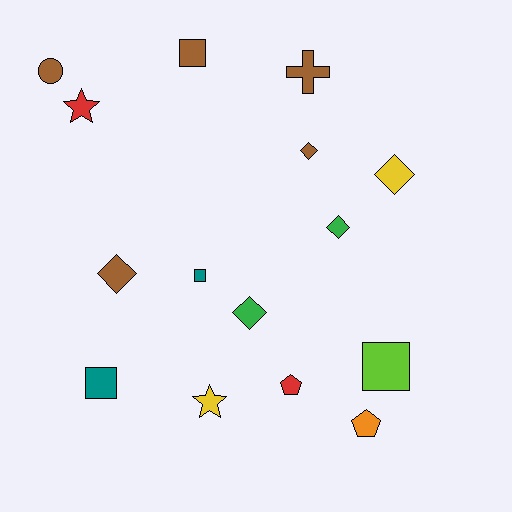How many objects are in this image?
There are 15 objects.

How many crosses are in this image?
There is 1 cross.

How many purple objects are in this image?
There are no purple objects.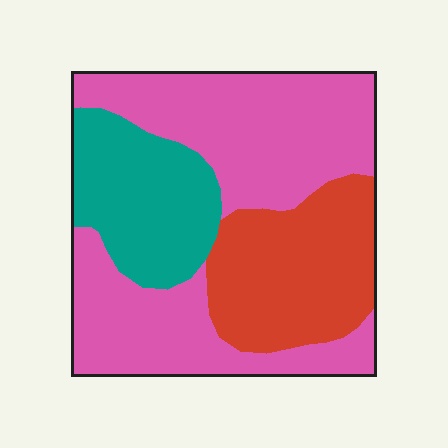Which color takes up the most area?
Pink, at roughly 55%.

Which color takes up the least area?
Teal, at roughly 20%.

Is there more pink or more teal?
Pink.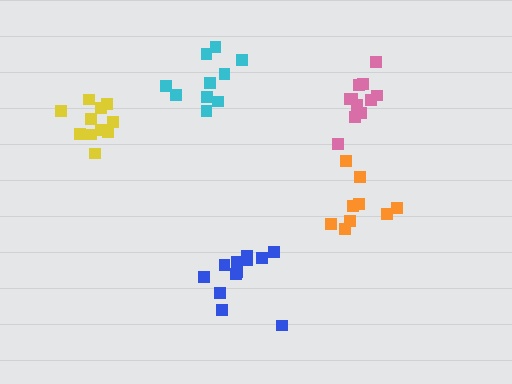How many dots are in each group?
Group 1: 12 dots, Group 2: 11 dots, Group 3: 10 dots, Group 4: 9 dots, Group 5: 11 dots (53 total).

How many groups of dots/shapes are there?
There are 5 groups.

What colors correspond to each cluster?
The clusters are colored: blue, yellow, cyan, orange, pink.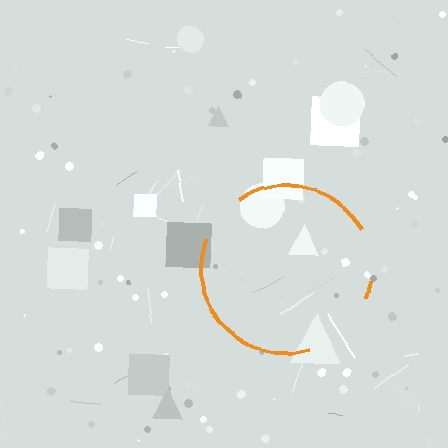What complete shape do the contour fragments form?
The contour fragments form a circle.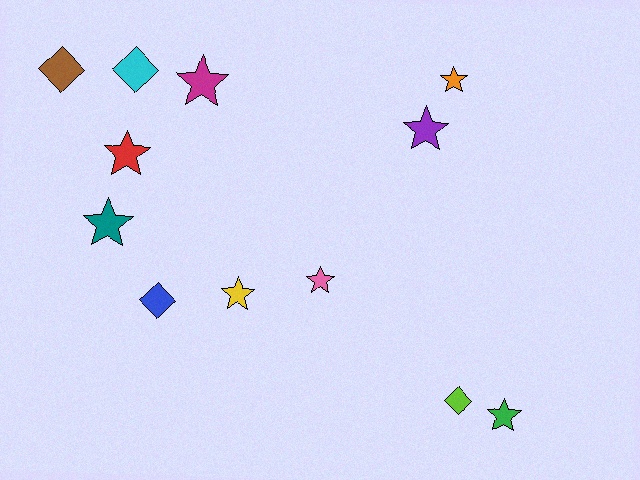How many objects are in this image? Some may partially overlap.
There are 12 objects.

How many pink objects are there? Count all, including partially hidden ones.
There is 1 pink object.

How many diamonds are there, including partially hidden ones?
There are 4 diamonds.